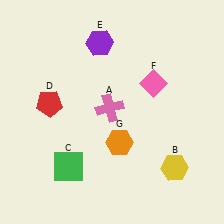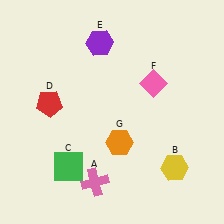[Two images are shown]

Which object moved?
The pink cross (A) moved down.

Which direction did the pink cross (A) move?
The pink cross (A) moved down.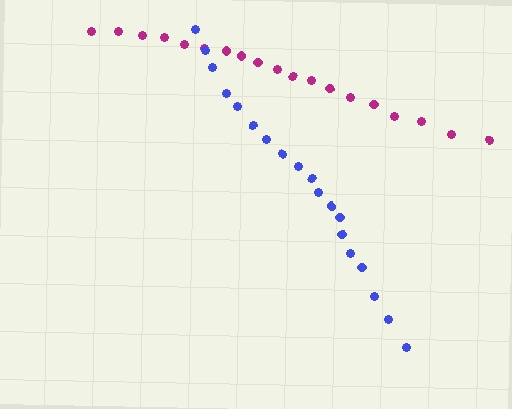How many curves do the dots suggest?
There are 2 distinct paths.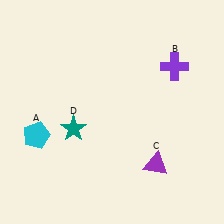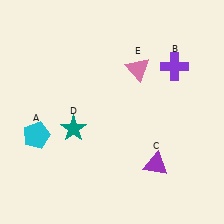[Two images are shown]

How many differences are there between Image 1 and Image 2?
There is 1 difference between the two images.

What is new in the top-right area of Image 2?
A pink triangle (E) was added in the top-right area of Image 2.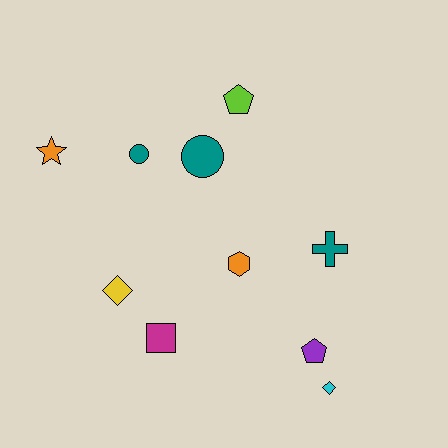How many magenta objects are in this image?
There is 1 magenta object.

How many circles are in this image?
There are 2 circles.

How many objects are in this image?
There are 10 objects.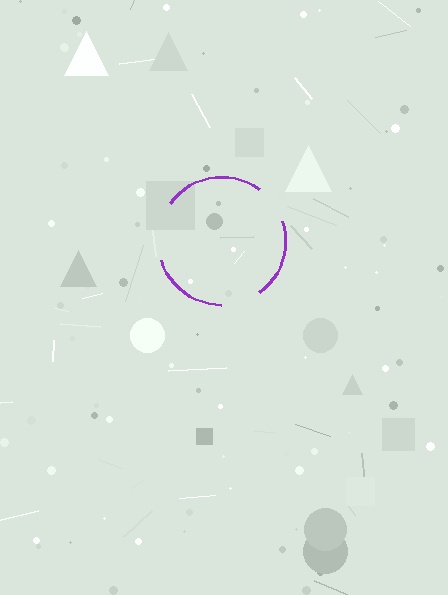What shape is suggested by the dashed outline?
The dashed outline suggests a circle.